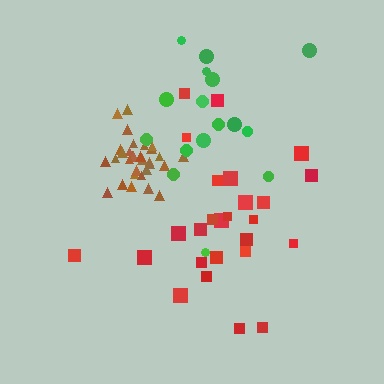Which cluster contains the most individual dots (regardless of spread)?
Brown (31).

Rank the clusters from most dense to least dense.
brown, red, green.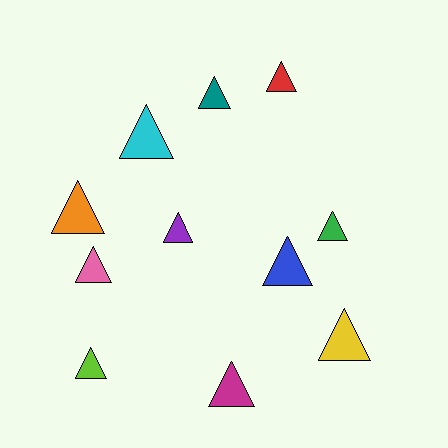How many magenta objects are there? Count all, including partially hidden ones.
There is 1 magenta object.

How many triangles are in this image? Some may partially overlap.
There are 11 triangles.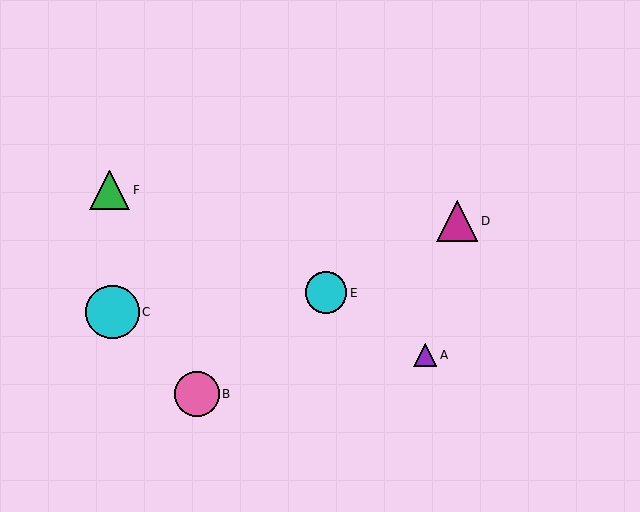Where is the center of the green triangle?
The center of the green triangle is at (110, 190).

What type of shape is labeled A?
Shape A is a purple triangle.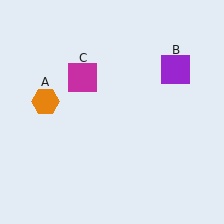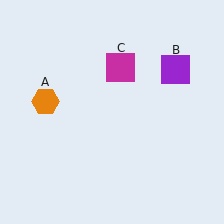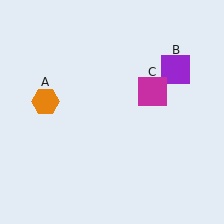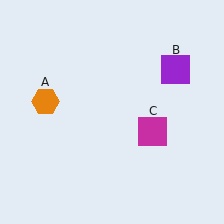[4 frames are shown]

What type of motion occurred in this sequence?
The magenta square (object C) rotated clockwise around the center of the scene.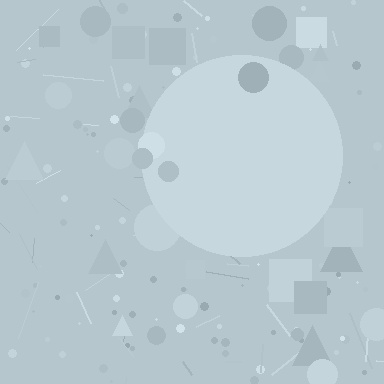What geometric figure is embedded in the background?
A circle is embedded in the background.